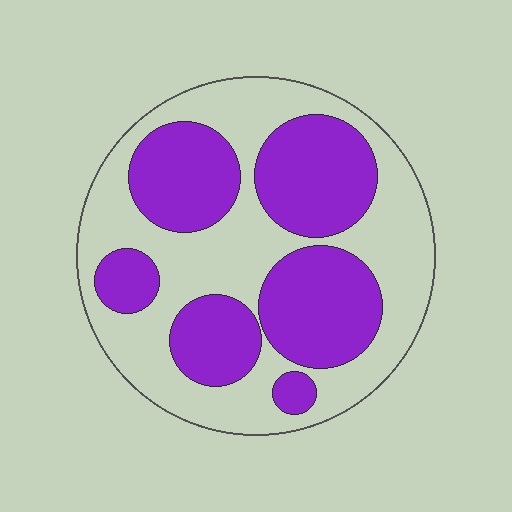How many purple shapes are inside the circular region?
6.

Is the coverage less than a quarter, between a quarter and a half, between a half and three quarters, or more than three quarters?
Between a quarter and a half.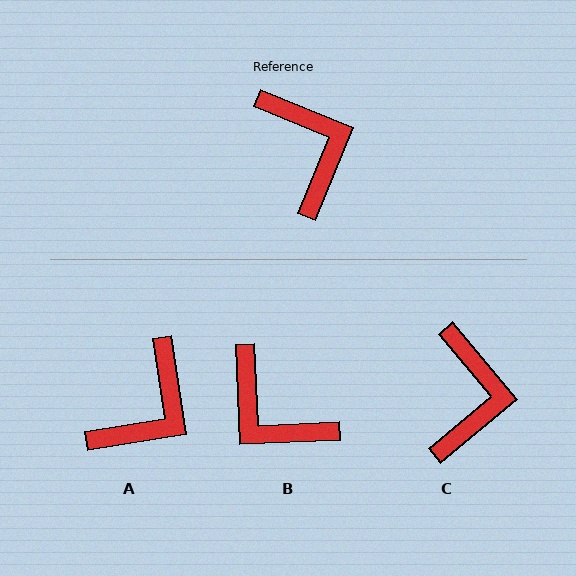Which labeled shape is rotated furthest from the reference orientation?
B, about 156 degrees away.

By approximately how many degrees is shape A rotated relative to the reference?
Approximately 59 degrees clockwise.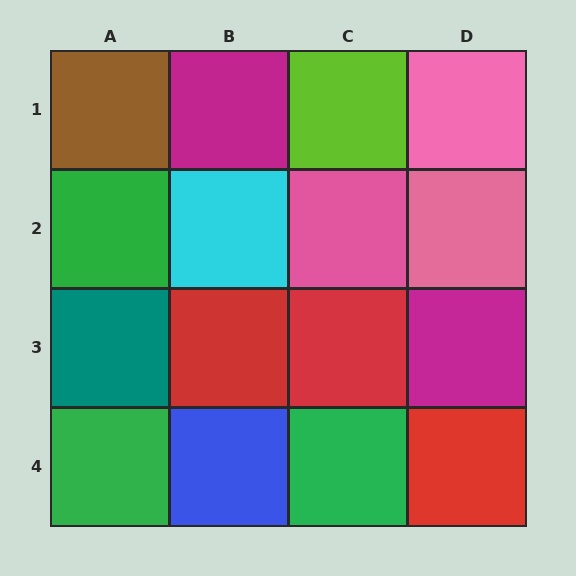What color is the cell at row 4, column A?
Green.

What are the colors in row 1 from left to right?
Brown, magenta, lime, pink.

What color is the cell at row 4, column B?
Blue.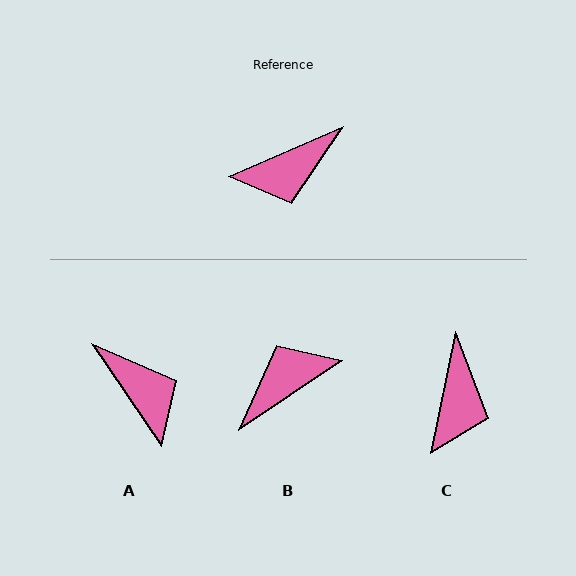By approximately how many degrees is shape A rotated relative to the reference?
Approximately 101 degrees counter-clockwise.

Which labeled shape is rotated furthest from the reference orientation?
B, about 170 degrees away.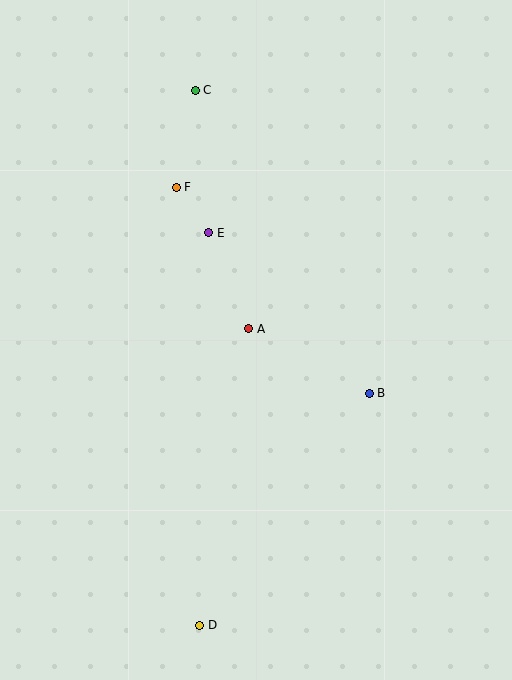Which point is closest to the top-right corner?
Point C is closest to the top-right corner.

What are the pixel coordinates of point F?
Point F is at (176, 187).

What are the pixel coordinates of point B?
Point B is at (369, 393).